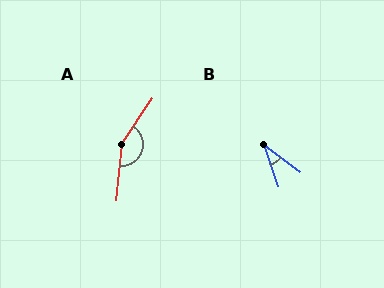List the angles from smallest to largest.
B (35°), A (152°).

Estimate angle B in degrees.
Approximately 35 degrees.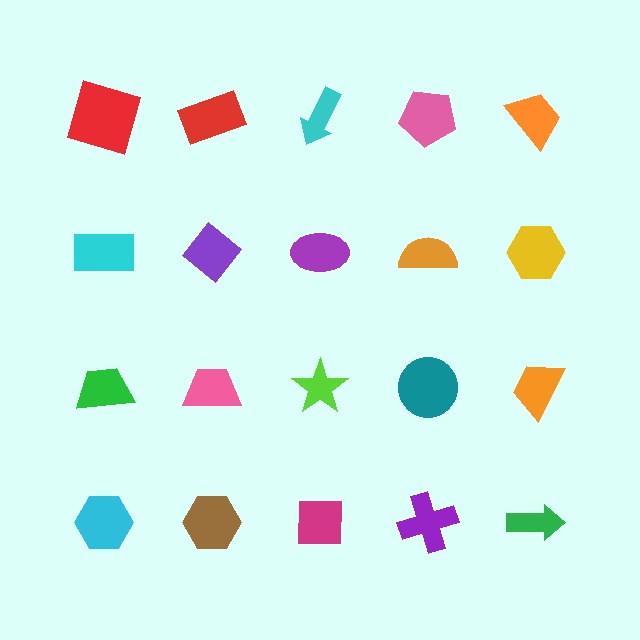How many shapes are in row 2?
5 shapes.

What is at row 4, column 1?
A cyan hexagon.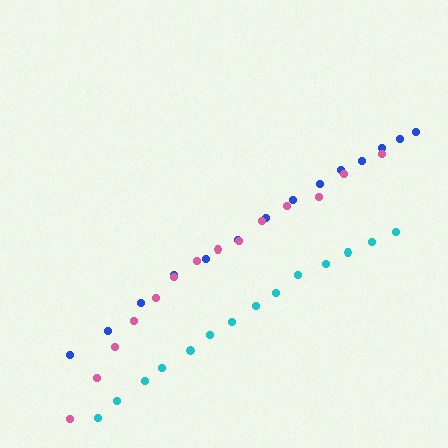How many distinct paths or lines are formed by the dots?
There are 3 distinct paths.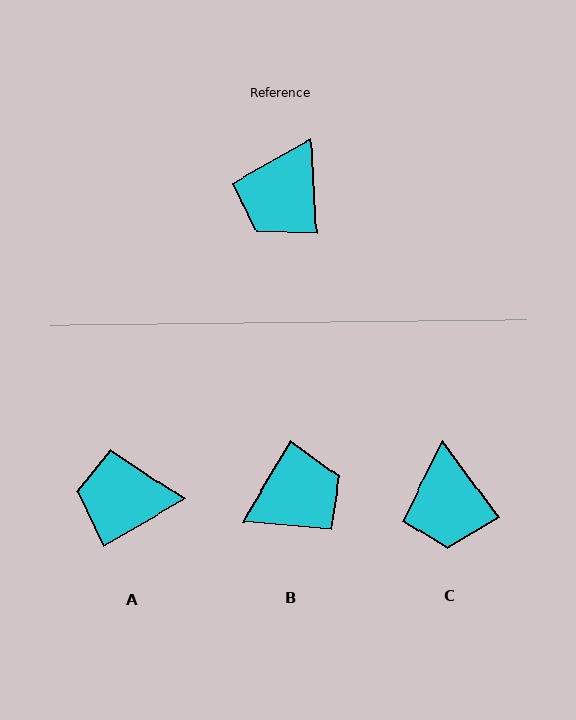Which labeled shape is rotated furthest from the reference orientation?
B, about 146 degrees away.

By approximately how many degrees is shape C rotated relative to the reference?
Approximately 33 degrees counter-clockwise.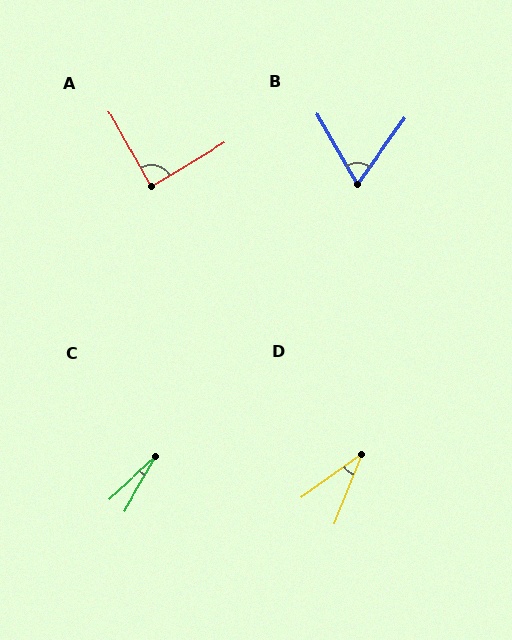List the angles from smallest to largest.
C (17°), D (33°), B (67°), A (88°).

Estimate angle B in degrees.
Approximately 67 degrees.